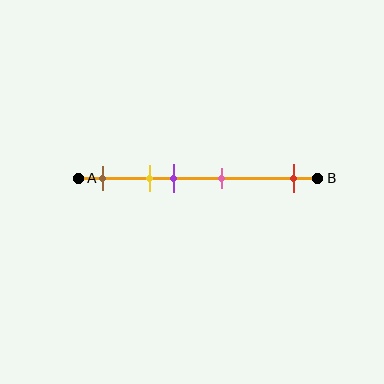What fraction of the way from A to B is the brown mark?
The brown mark is approximately 10% (0.1) of the way from A to B.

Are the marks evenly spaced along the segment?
No, the marks are not evenly spaced.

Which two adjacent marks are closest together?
The yellow and purple marks are the closest adjacent pair.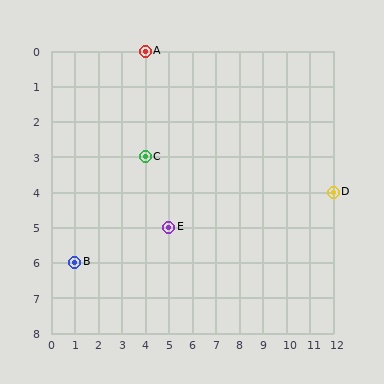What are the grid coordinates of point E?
Point E is at grid coordinates (5, 5).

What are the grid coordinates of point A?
Point A is at grid coordinates (4, 0).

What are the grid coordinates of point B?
Point B is at grid coordinates (1, 6).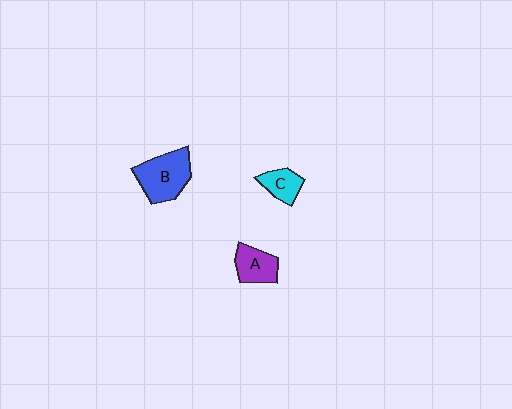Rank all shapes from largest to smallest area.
From largest to smallest: B (blue), A (purple), C (cyan).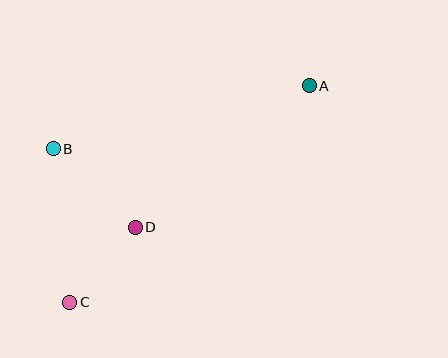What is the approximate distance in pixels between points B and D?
The distance between B and D is approximately 114 pixels.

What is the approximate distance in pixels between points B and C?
The distance between B and C is approximately 155 pixels.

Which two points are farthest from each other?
Points A and C are farthest from each other.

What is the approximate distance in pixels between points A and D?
The distance between A and D is approximately 224 pixels.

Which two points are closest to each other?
Points C and D are closest to each other.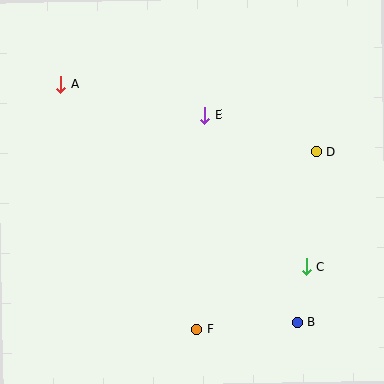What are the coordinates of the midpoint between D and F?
The midpoint between D and F is at (257, 240).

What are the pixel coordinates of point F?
Point F is at (197, 329).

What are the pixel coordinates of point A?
Point A is at (61, 84).